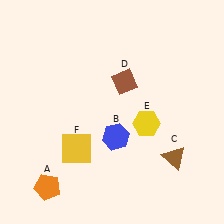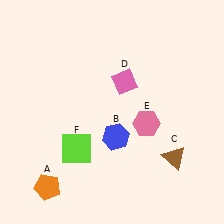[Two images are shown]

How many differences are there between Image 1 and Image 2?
There are 3 differences between the two images.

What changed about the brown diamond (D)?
In Image 1, D is brown. In Image 2, it changed to pink.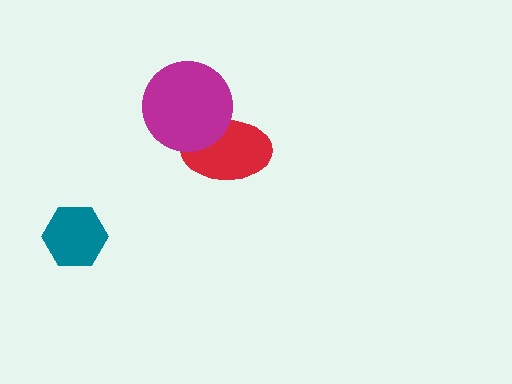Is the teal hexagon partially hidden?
No, no other shape covers it.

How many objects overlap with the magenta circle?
1 object overlaps with the magenta circle.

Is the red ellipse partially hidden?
Yes, it is partially covered by another shape.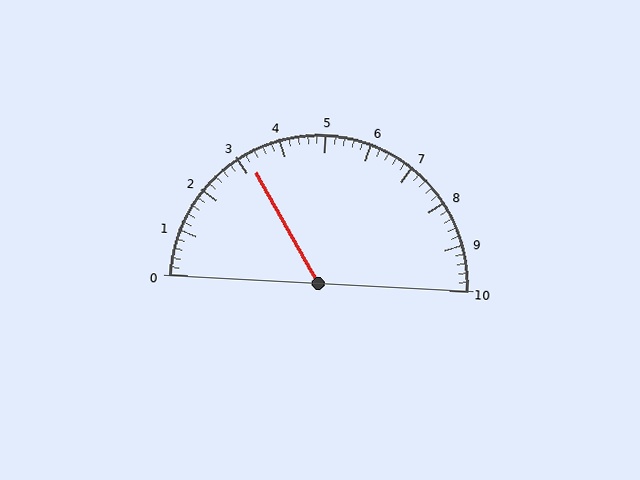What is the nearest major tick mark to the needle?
The nearest major tick mark is 3.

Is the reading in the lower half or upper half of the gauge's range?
The reading is in the lower half of the range (0 to 10).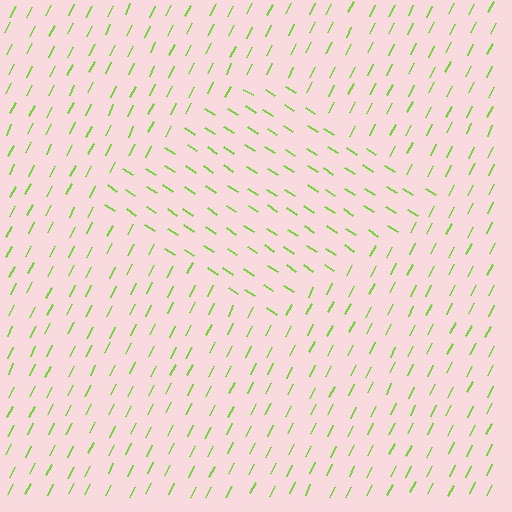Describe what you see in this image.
The image is filled with small lime line segments. A diamond region in the image has lines oriented differently from the surrounding lines, creating a visible texture boundary.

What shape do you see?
I see a diamond.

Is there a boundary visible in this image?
Yes, there is a texture boundary formed by a change in line orientation.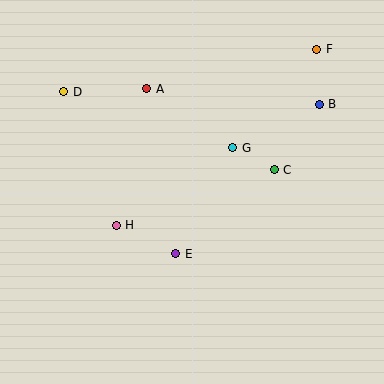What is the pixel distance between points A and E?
The distance between A and E is 168 pixels.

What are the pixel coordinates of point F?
Point F is at (317, 49).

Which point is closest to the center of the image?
Point G at (233, 148) is closest to the center.